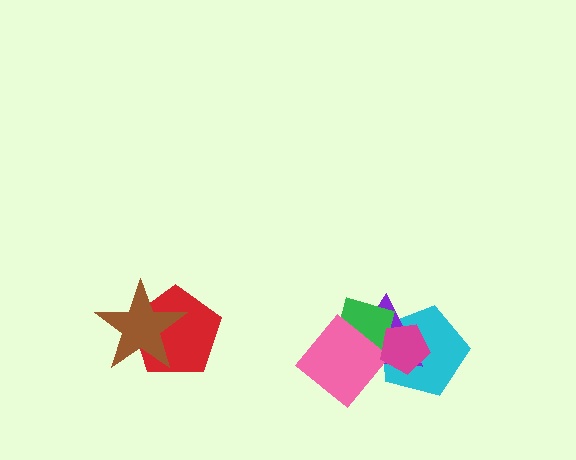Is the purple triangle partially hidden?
Yes, it is partially covered by another shape.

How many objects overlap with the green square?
4 objects overlap with the green square.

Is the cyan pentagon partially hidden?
Yes, it is partially covered by another shape.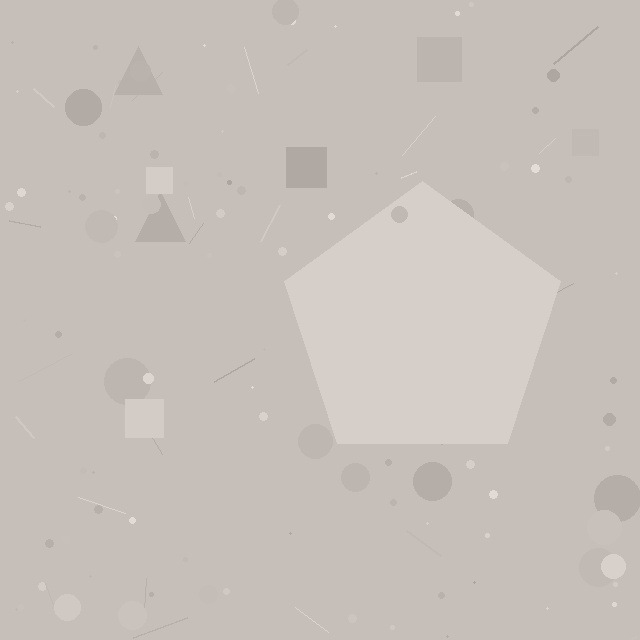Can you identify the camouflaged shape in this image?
The camouflaged shape is a pentagon.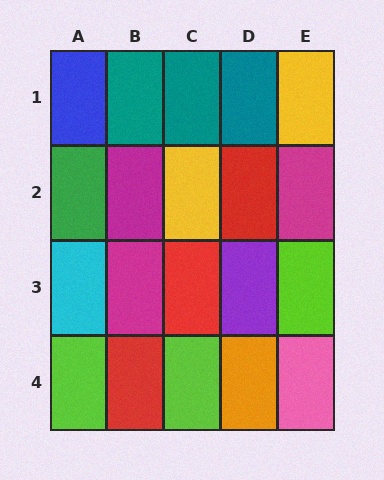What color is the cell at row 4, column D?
Orange.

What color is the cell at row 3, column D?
Purple.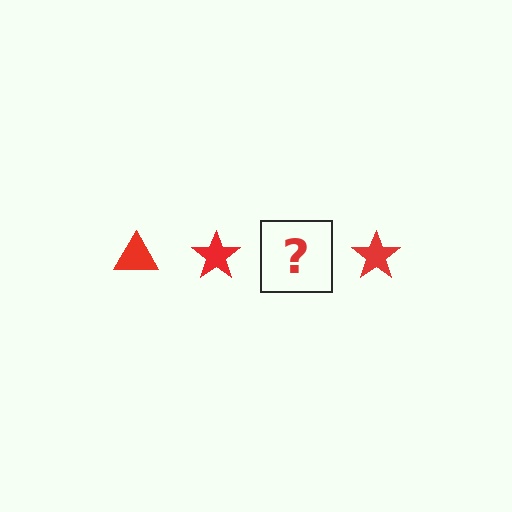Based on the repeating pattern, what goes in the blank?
The blank should be a red triangle.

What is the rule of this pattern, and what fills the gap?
The rule is that the pattern cycles through triangle, star shapes in red. The gap should be filled with a red triangle.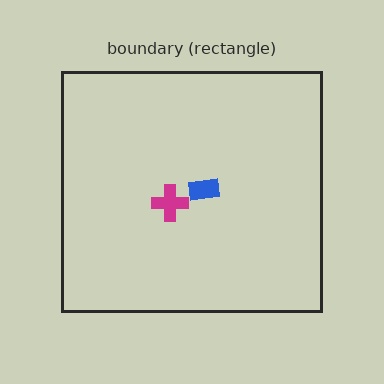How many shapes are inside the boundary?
2 inside, 0 outside.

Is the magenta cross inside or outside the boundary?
Inside.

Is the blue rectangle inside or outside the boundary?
Inside.